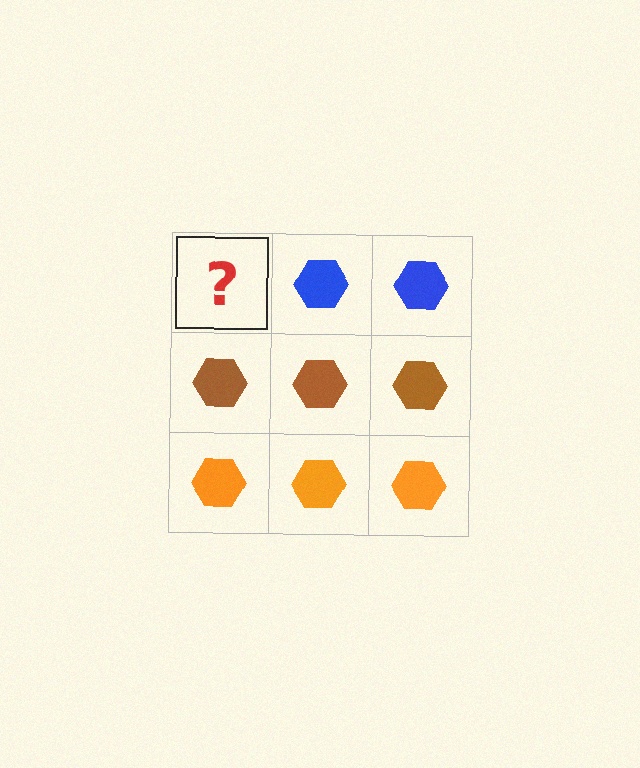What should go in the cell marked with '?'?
The missing cell should contain a blue hexagon.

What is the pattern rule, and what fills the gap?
The rule is that each row has a consistent color. The gap should be filled with a blue hexagon.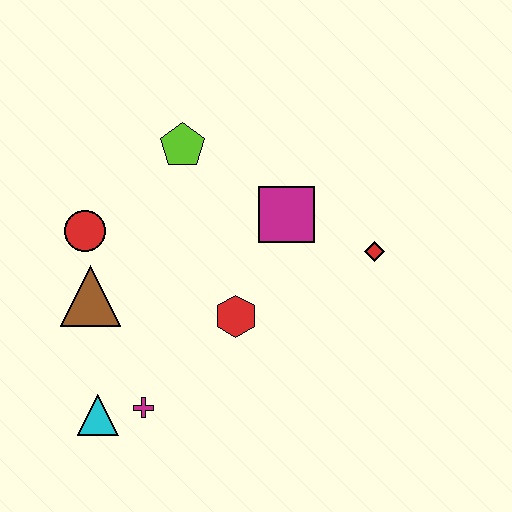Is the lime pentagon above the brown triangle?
Yes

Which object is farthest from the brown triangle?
The red diamond is farthest from the brown triangle.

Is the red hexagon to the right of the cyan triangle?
Yes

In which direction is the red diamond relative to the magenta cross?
The red diamond is to the right of the magenta cross.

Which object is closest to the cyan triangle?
The magenta cross is closest to the cyan triangle.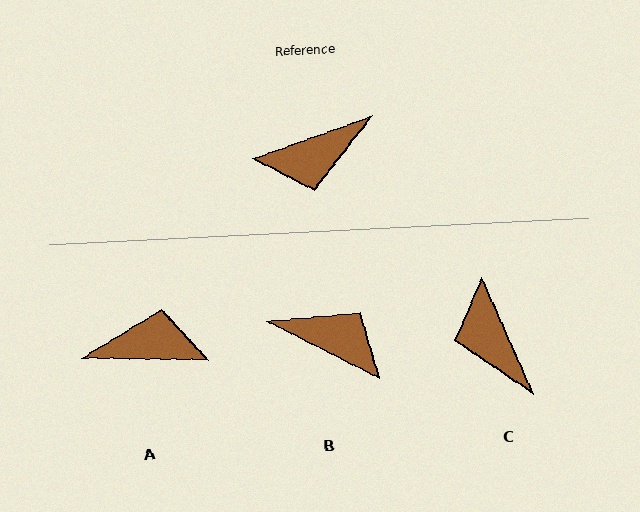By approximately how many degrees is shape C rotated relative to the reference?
Approximately 86 degrees clockwise.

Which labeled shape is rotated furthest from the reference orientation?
A, about 159 degrees away.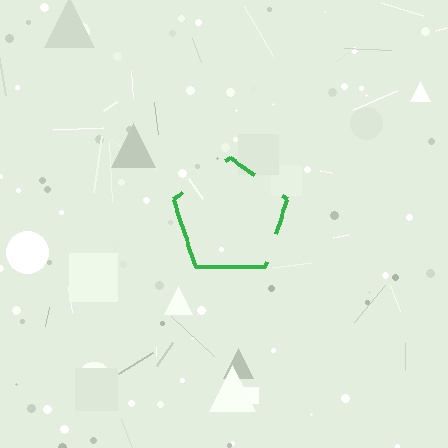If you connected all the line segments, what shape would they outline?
They would outline a pentagon.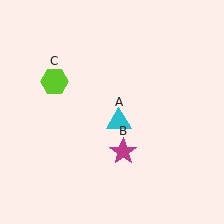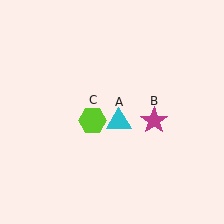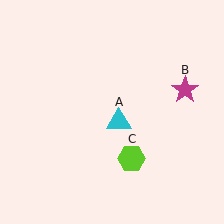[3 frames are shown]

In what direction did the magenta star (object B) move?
The magenta star (object B) moved up and to the right.